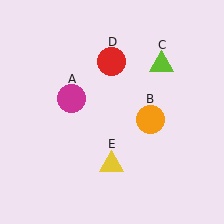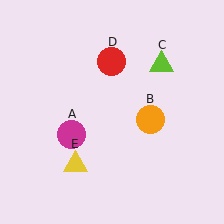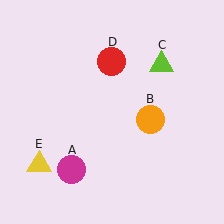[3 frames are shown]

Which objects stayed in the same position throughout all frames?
Orange circle (object B) and lime triangle (object C) and red circle (object D) remained stationary.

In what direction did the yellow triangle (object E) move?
The yellow triangle (object E) moved left.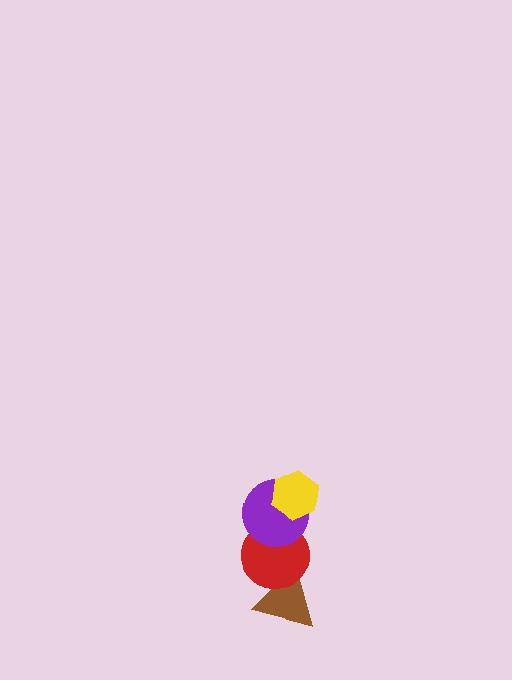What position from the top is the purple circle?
The purple circle is 2nd from the top.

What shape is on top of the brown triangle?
The red circle is on top of the brown triangle.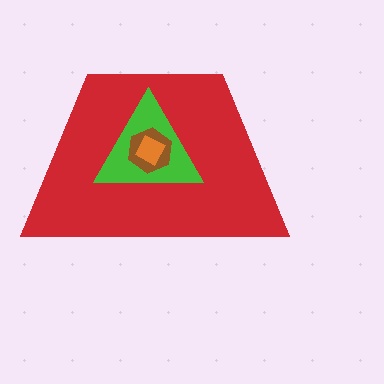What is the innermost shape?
The orange diamond.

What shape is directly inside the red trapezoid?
The green triangle.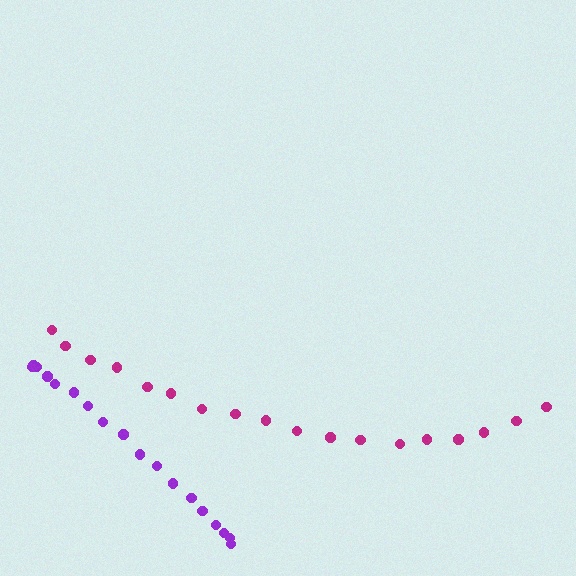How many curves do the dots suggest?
There are 2 distinct paths.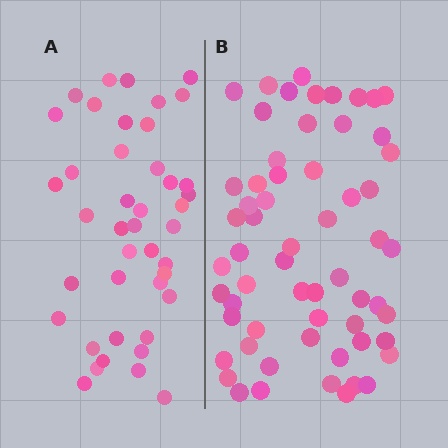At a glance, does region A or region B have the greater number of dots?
Region B (the right region) has more dots.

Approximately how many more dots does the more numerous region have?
Region B has approximately 20 more dots than region A.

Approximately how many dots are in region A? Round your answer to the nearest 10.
About 40 dots. (The exact count is 42, which rounds to 40.)